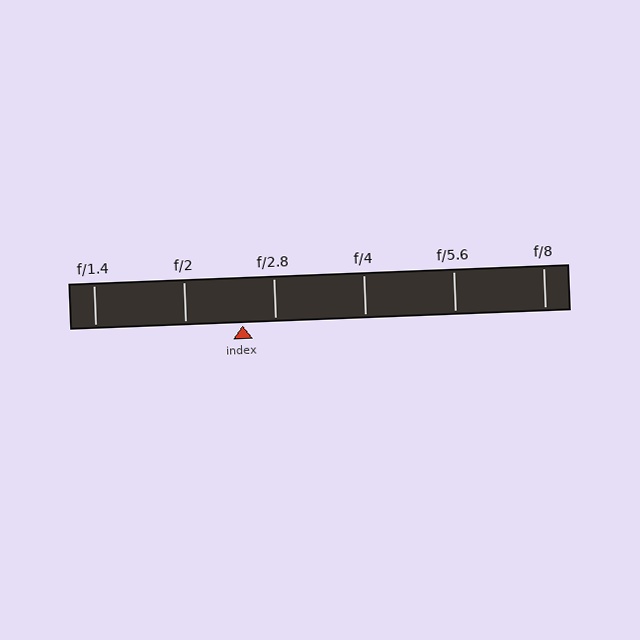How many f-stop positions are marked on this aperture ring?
There are 6 f-stop positions marked.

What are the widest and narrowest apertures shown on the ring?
The widest aperture shown is f/1.4 and the narrowest is f/8.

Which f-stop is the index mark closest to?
The index mark is closest to f/2.8.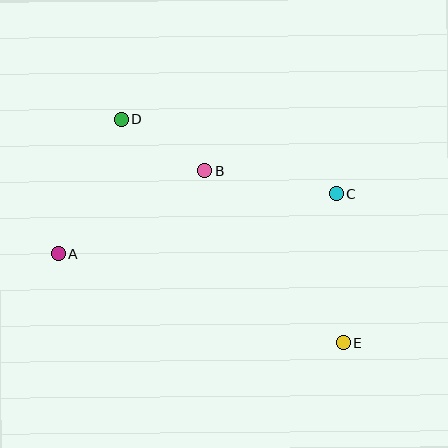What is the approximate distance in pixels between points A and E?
The distance between A and E is approximately 299 pixels.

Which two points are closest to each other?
Points B and D are closest to each other.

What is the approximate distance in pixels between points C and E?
The distance between C and E is approximately 149 pixels.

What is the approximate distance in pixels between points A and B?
The distance between A and B is approximately 168 pixels.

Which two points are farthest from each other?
Points D and E are farthest from each other.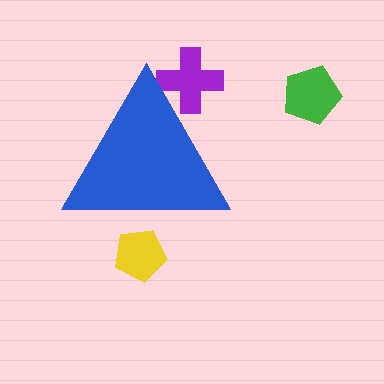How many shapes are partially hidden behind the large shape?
2 shapes are partially hidden.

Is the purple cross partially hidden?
Yes, the purple cross is partially hidden behind the blue triangle.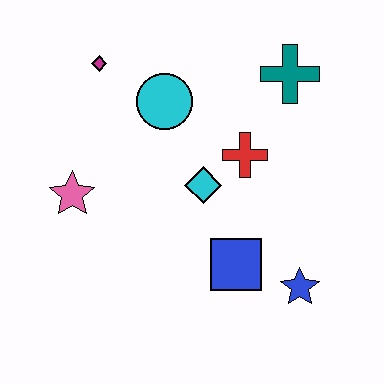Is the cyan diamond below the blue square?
No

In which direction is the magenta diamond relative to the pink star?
The magenta diamond is above the pink star.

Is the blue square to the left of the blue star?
Yes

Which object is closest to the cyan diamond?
The red cross is closest to the cyan diamond.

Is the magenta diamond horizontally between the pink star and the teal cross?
Yes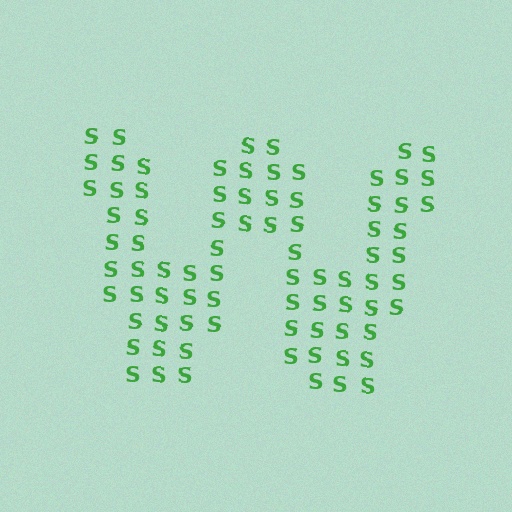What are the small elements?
The small elements are letter S's.